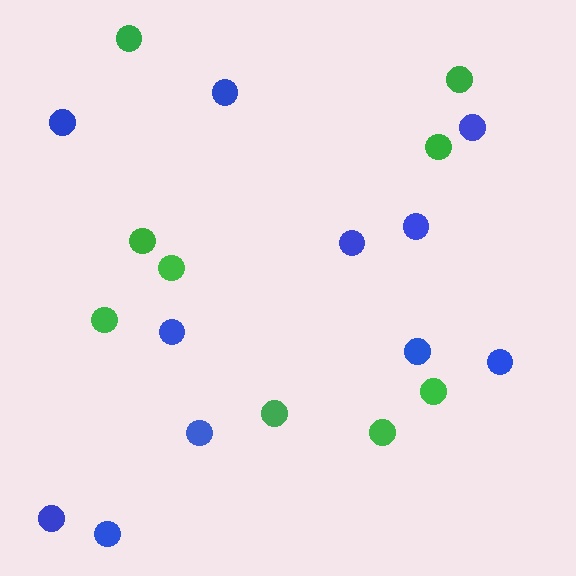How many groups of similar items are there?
There are 2 groups: one group of blue circles (11) and one group of green circles (9).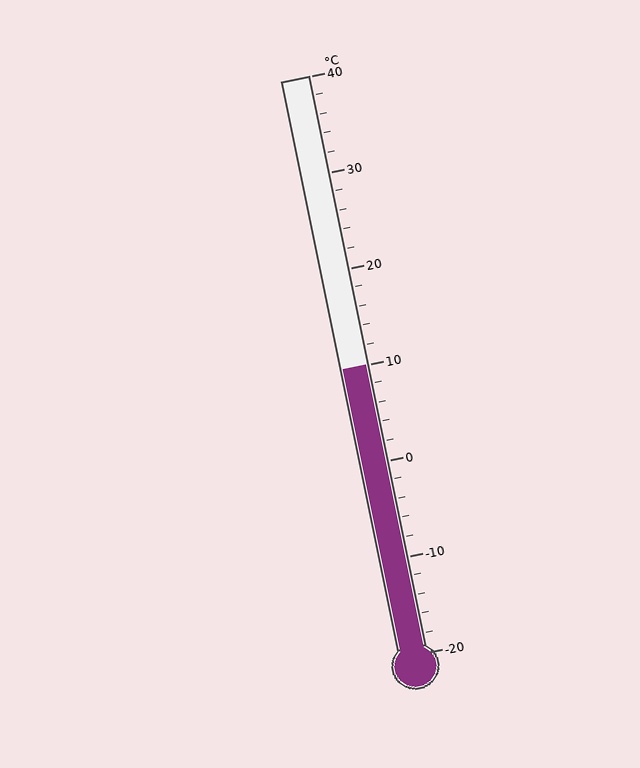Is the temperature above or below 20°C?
The temperature is below 20°C.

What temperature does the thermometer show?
The thermometer shows approximately 10°C.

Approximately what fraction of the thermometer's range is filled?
The thermometer is filled to approximately 50% of its range.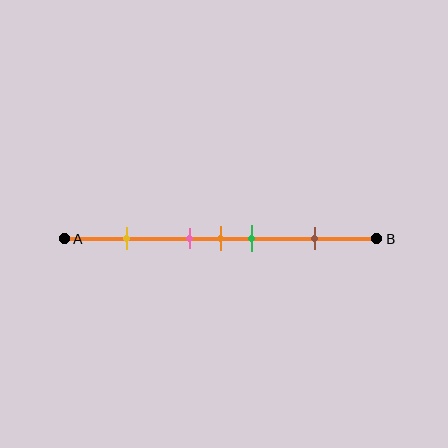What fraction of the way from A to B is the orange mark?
The orange mark is approximately 50% (0.5) of the way from A to B.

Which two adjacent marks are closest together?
The pink and orange marks are the closest adjacent pair.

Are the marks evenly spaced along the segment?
No, the marks are not evenly spaced.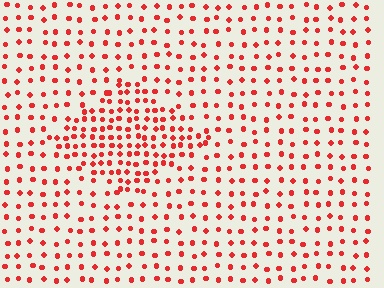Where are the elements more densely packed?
The elements are more densely packed inside the diamond boundary.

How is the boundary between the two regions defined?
The boundary is defined by a change in element density (approximately 2.0x ratio). All elements are the same color, size, and shape.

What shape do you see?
I see a diamond.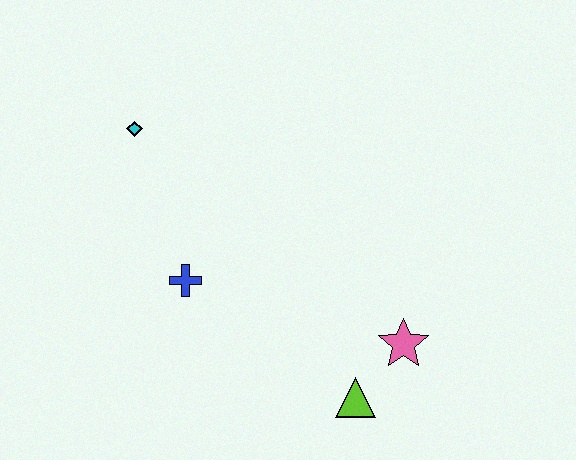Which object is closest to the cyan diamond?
The blue cross is closest to the cyan diamond.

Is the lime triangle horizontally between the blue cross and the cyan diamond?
No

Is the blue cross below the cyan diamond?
Yes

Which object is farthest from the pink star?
The cyan diamond is farthest from the pink star.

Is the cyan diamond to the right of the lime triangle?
No